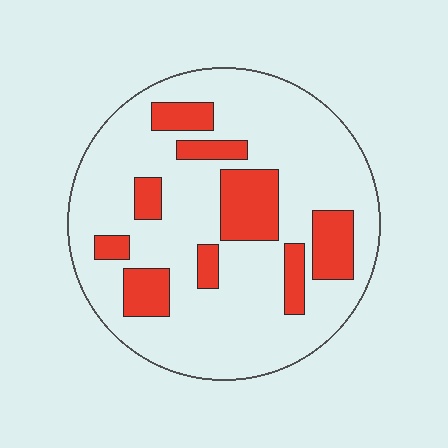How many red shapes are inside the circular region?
9.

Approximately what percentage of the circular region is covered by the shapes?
Approximately 20%.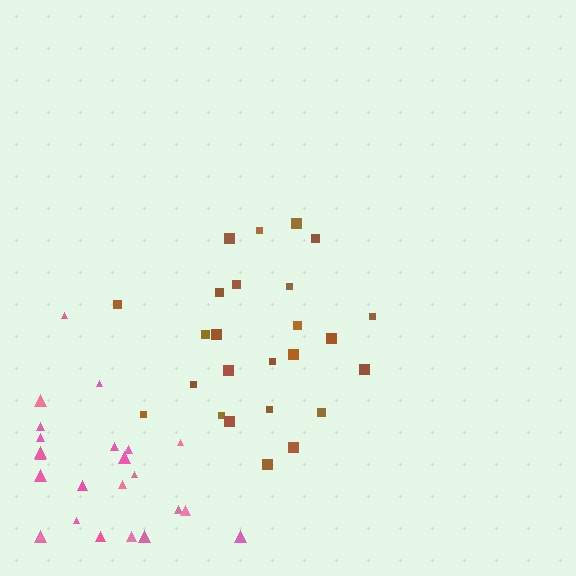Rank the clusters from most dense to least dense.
brown, pink.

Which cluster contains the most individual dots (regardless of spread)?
Pink (27).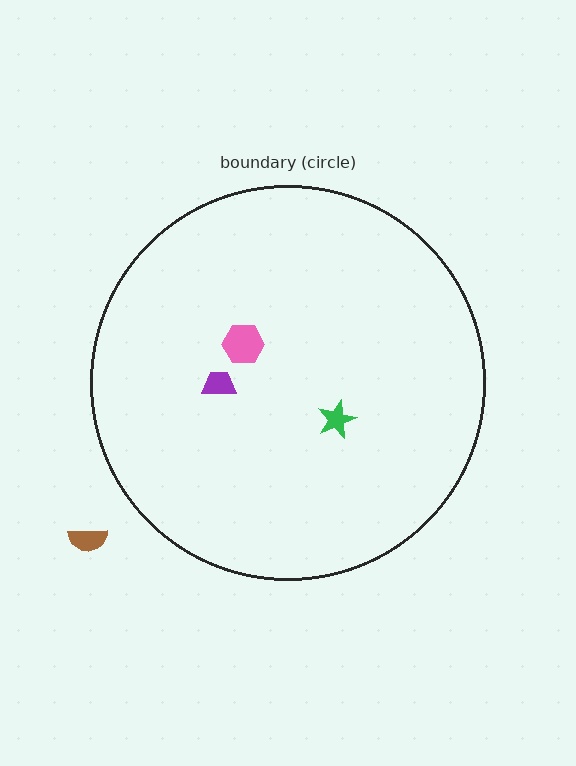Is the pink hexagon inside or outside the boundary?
Inside.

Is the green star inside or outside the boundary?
Inside.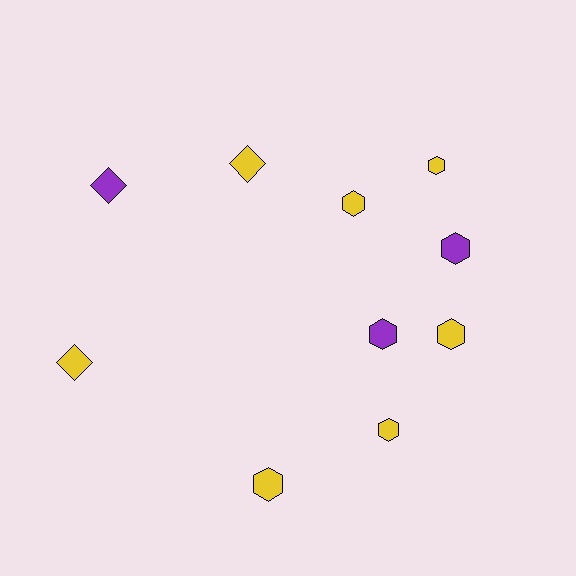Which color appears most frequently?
Yellow, with 7 objects.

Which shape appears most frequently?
Hexagon, with 7 objects.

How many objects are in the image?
There are 10 objects.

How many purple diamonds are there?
There is 1 purple diamond.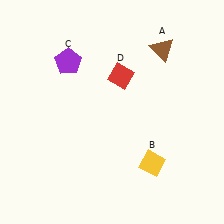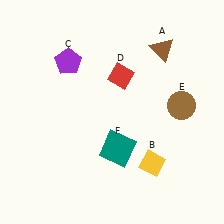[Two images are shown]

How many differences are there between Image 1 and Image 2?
There are 2 differences between the two images.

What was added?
A brown circle (E), a teal square (F) were added in Image 2.